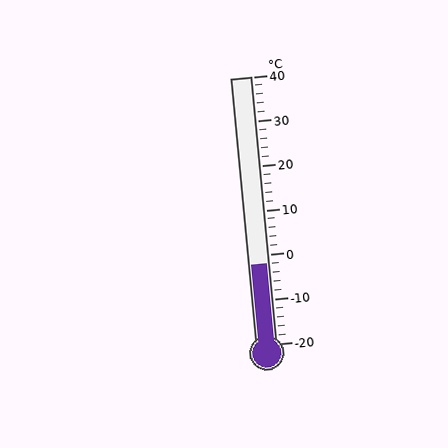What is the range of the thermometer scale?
The thermometer scale ranges from -20°C to 40°C.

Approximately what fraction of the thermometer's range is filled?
The thermometer is filled to approximately 30% of its range.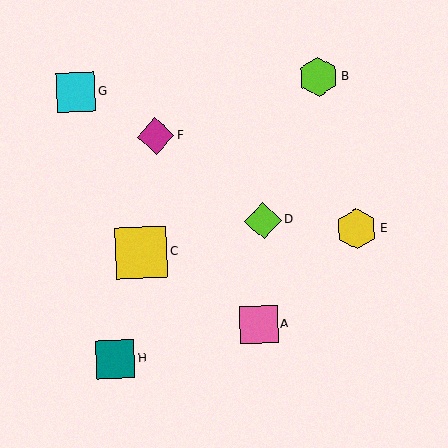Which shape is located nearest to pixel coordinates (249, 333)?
The pink square (labeled A) at (259, 325) is nearest to that location.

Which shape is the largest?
The yellow square (labeled C) is the largest.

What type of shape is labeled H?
Shape H is a teal square.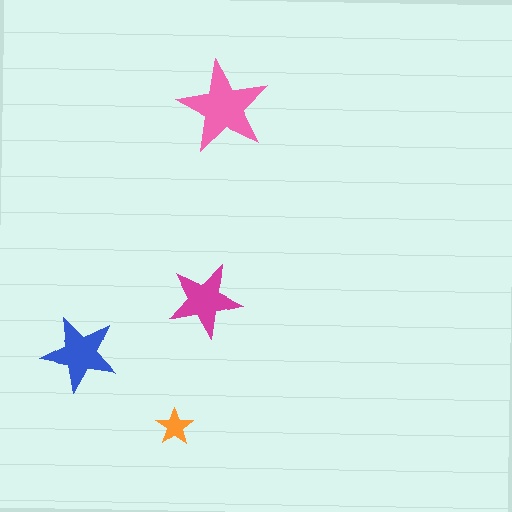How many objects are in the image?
There are 4 objects in the image.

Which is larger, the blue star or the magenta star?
The blue one.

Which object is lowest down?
The orange star is bottommost.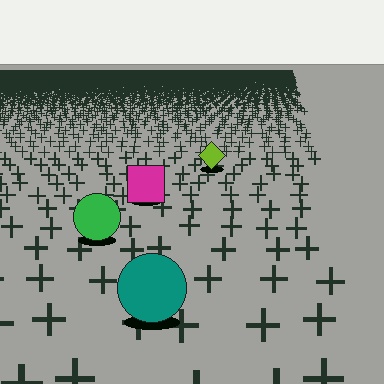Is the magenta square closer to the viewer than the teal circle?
No. The teal circle is closer — you can tell from the texture gradient: the ground texture is coarser near it.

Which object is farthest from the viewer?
The lime diamond is farthest from the viewer. It appears smaller and the ground texture around it is denser.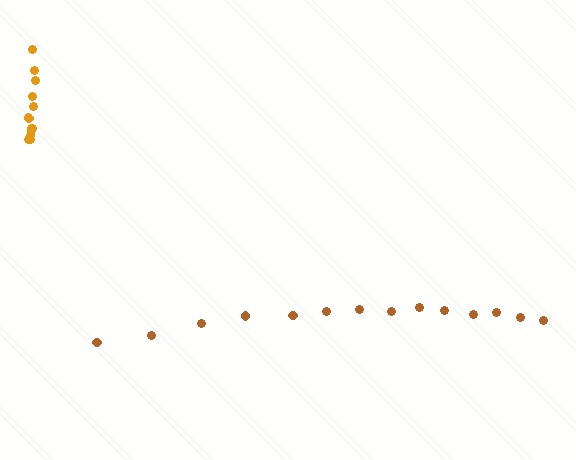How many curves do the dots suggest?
There are 2 distinct paths.